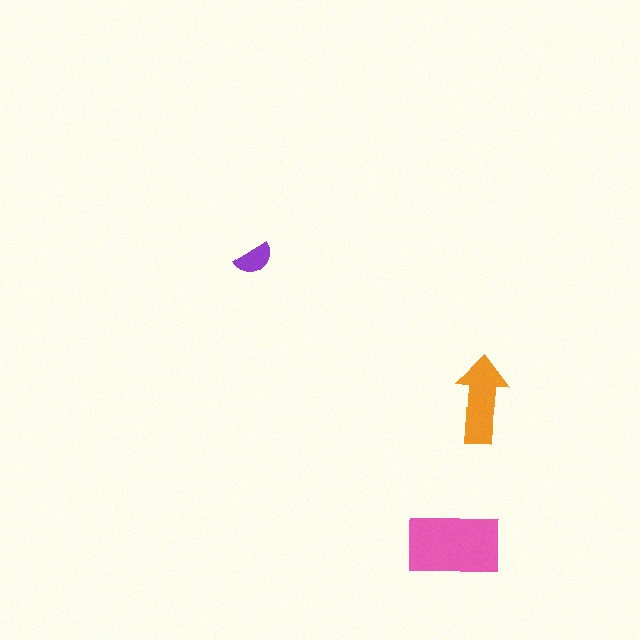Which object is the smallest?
The purple semicircle.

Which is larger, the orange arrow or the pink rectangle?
The pink rectangle.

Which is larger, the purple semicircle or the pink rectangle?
The pink rectangle.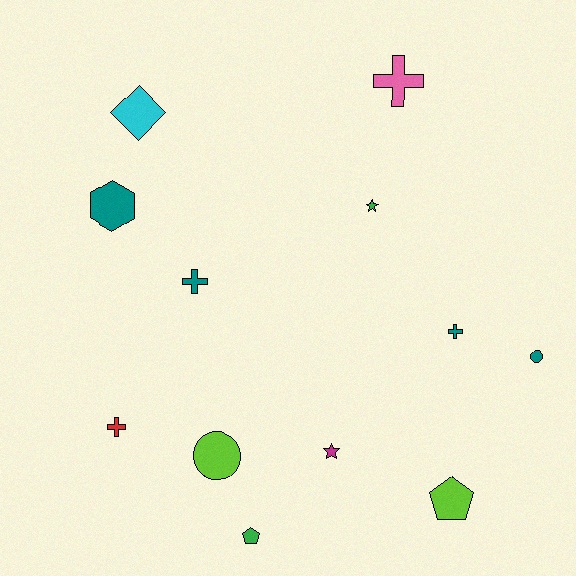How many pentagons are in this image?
There are 2 pentagons.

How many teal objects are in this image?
There are 4 teal objects.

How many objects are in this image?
There are 12 objects.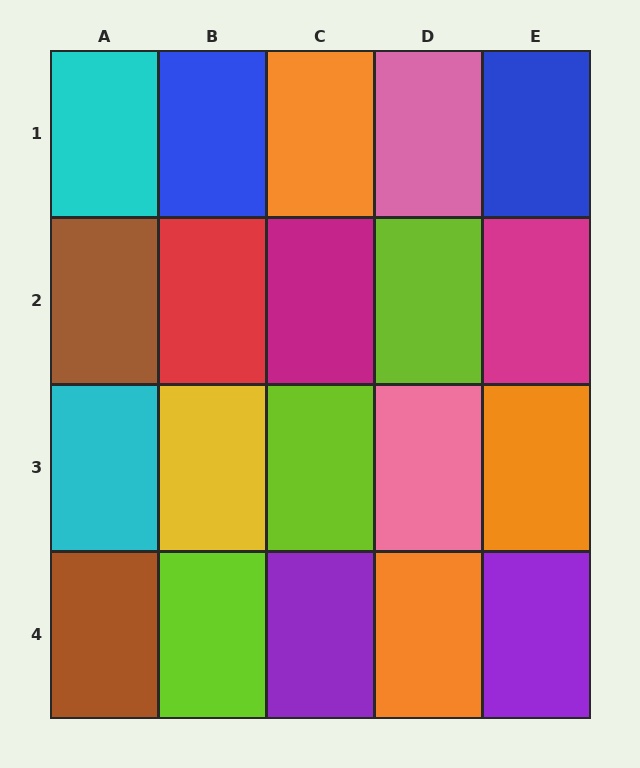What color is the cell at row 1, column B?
Blue.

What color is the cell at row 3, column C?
Lime.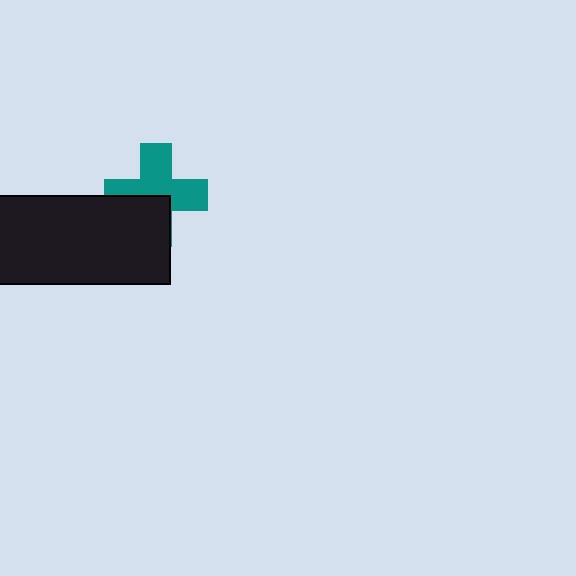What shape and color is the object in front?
The object in front is a black rectangle.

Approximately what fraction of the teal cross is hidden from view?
Roughly 40% of the teal cross is hidden behind the black rectangle.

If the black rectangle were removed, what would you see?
You would see the complete teal cross.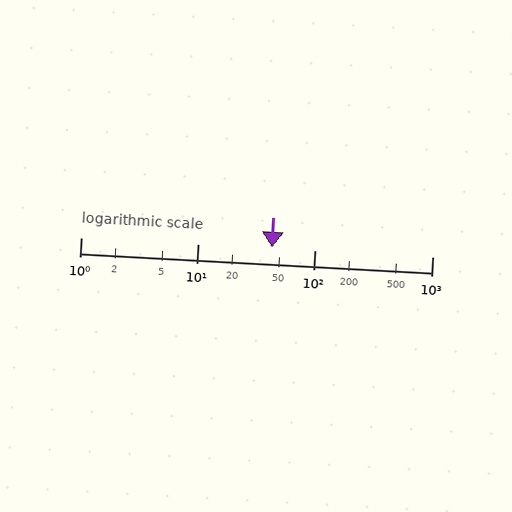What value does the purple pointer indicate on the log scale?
The pointer indicates approximately 43.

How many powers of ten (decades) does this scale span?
The scale spans 3 decades, from 1 to 1000.